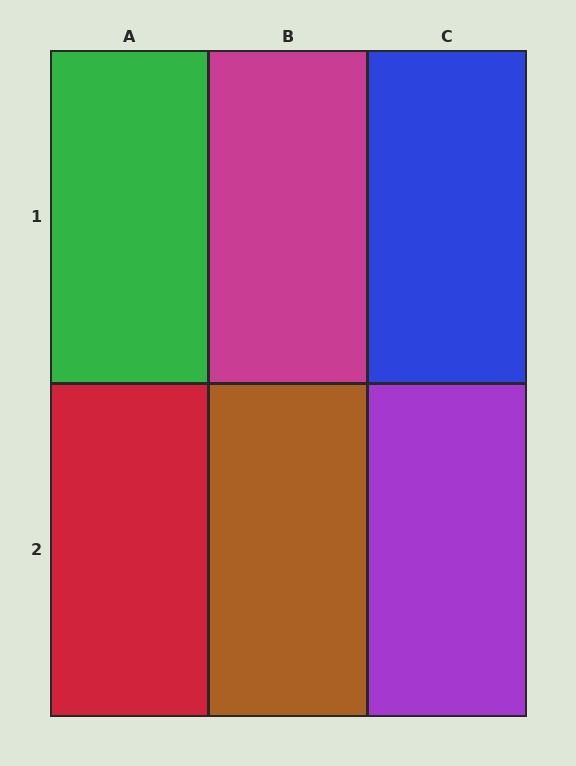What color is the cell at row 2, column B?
Brown.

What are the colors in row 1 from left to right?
Green, magenta, blue.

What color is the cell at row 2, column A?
Red.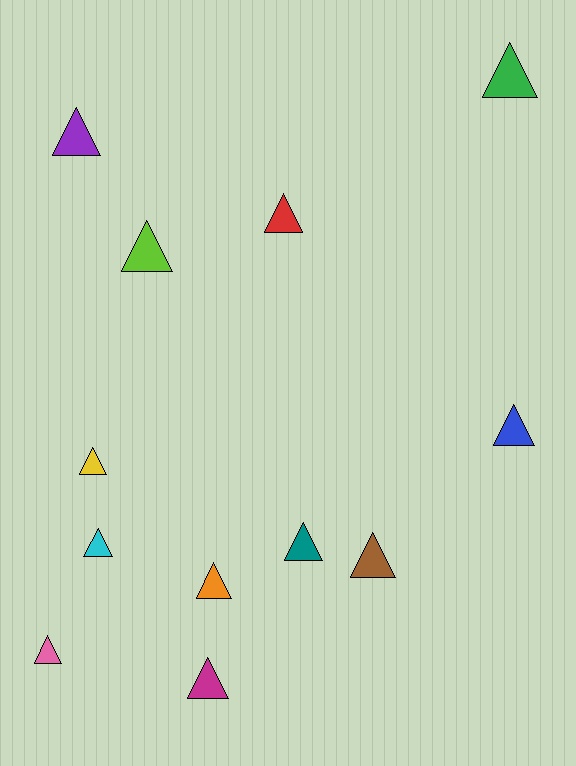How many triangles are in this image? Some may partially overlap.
There are 12 triangles.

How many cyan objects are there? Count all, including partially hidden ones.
There is 1 cyan object.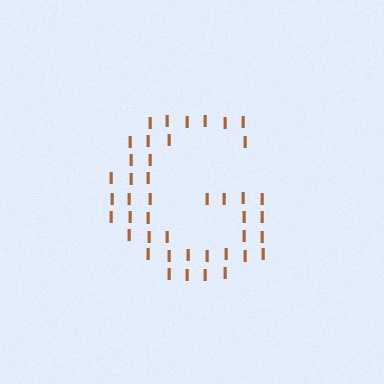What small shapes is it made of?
It is made of small letter I's.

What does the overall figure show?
The overall figure shows the letter G.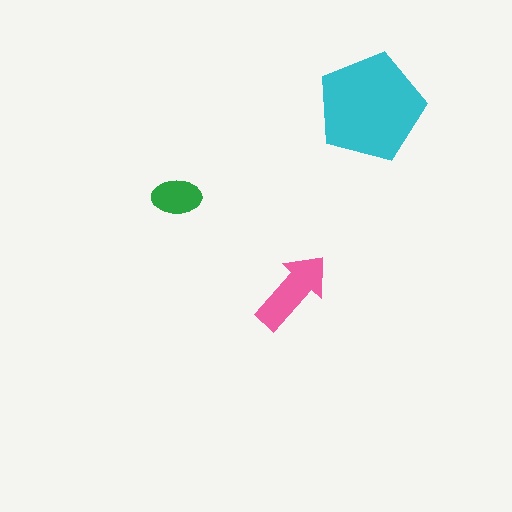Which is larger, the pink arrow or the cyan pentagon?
The cyan pentagon.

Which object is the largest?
The cyan pentagon.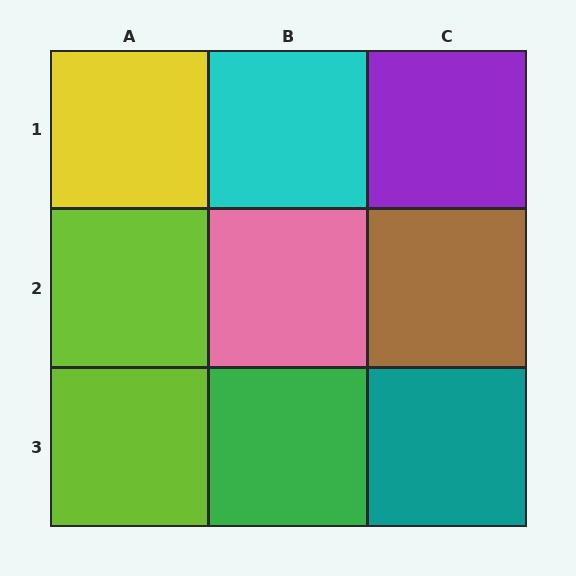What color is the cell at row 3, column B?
Green.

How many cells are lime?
2 cells are lime.